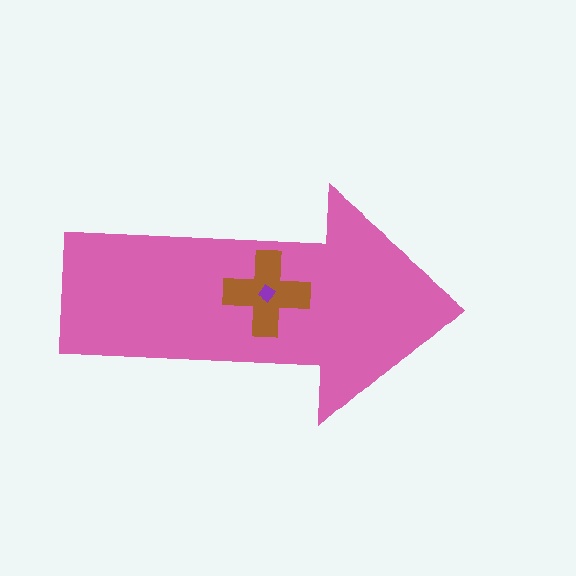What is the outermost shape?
The pink arrow.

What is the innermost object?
The purple diamond.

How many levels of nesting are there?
3.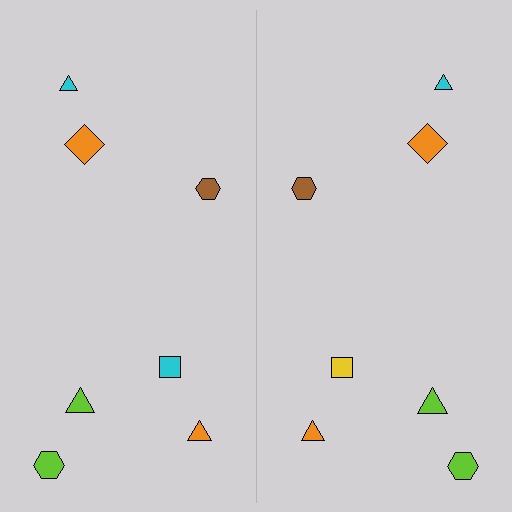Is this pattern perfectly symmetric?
No, the pattern is not perfectly symmetric. The yellow square on the right side breaks the symmetry — its mirror counterpart is cyan.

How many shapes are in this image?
There are 14 shapes in this image.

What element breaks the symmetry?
The yellow square on the right side breaks the symmetry — its mirror counterpart is cyan.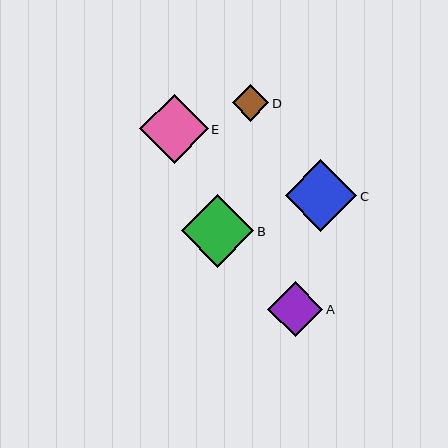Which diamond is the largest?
Diamond B is the largest with a size of approximately 73 pixels.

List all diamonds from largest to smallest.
From largest to smallest: B, C, E, A, D.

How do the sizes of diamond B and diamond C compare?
Diamond B and diamond C are approximately the same size.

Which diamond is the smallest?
Diamond D is the smallest with a size of approximately 36 pixels.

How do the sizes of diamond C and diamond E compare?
Diamond C and diamond E are approximately the same size.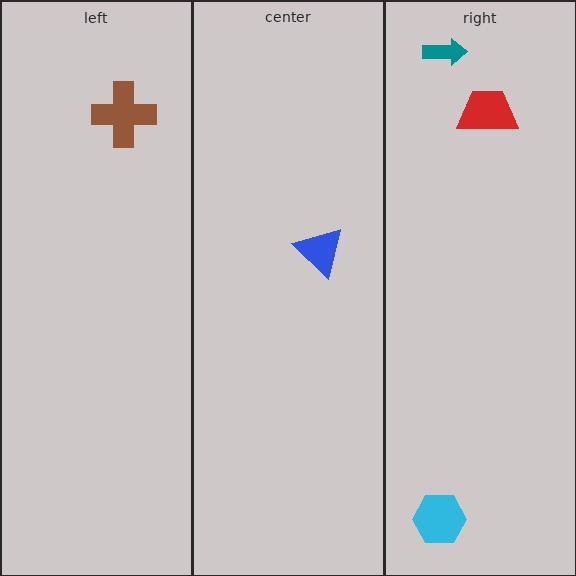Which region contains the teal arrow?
The right region.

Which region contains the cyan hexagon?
The right region.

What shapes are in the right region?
The cyan hexagon, the teal arrow, the red trapezoid.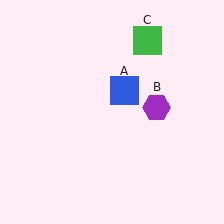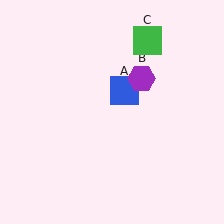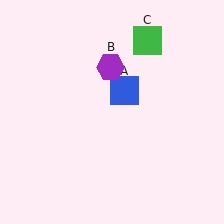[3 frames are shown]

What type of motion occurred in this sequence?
The purple hexagon (object B) rotated counterclockwise around the center of the scene.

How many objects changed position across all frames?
1 object changed position: purple hexagon (object B).